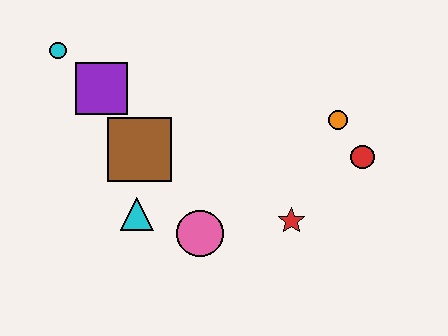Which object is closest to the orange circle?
The red circle is closest to the orange circle.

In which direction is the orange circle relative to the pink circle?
The orange circle is to the right of the pink circle.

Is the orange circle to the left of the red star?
No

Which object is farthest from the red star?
The cyan circle is farthest from the red star.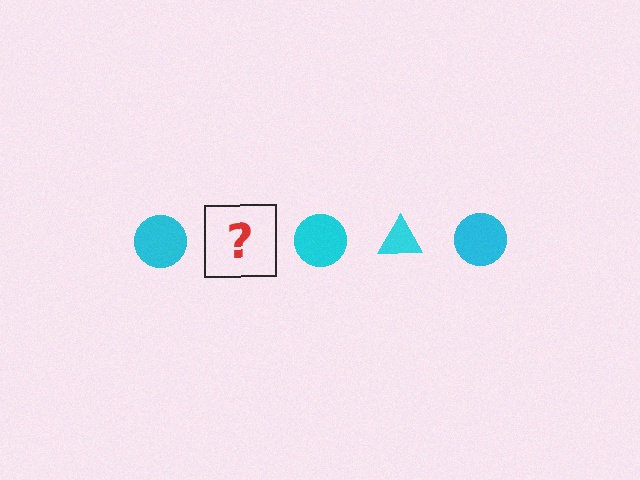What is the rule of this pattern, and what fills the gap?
The rule is that the pattern cycles through circle, triangle shapes in cyan. The gap should be filled with a cyan triangle.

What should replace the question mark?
The question mark should be replaced with a cyan triangle.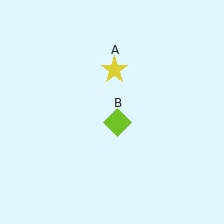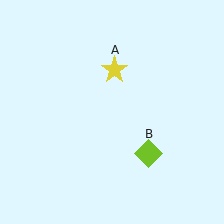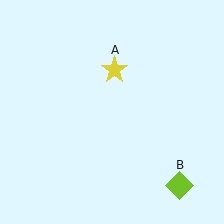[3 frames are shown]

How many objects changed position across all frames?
1 object changed position: lime diamond (object B).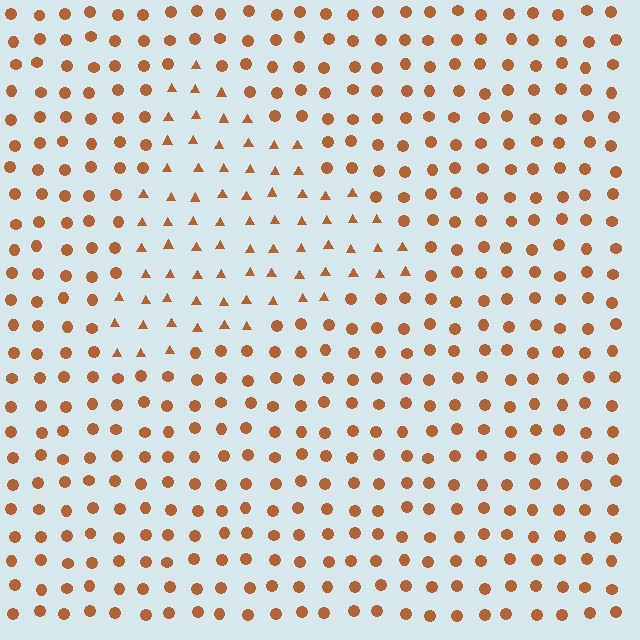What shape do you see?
I see a triangle.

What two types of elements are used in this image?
The image uses triangles inside the triangle region and circles outside it.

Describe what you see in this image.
The image is filled with small brown elements arranged in a uniform grid. A triangle-shaped region contains triangles, while the surrounding area contains circles. The boundary is defined purely by the change in element shape.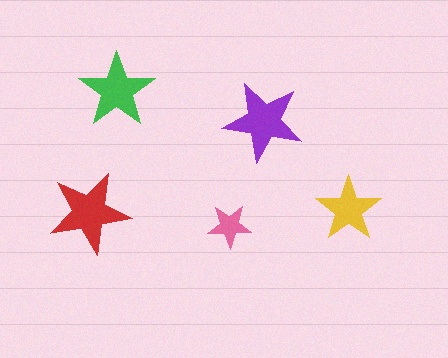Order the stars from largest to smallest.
the red one, the purple one, the green one, the yellow one, the pink one.